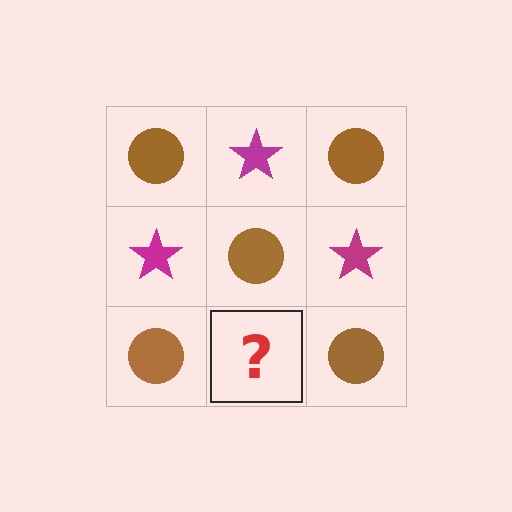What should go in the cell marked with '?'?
The missing cell should contain a magenta star.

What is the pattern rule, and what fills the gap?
The rule is that it alternates brown circle and magenta star in a checkerboard pattern. The gap should be filled with a magenta star.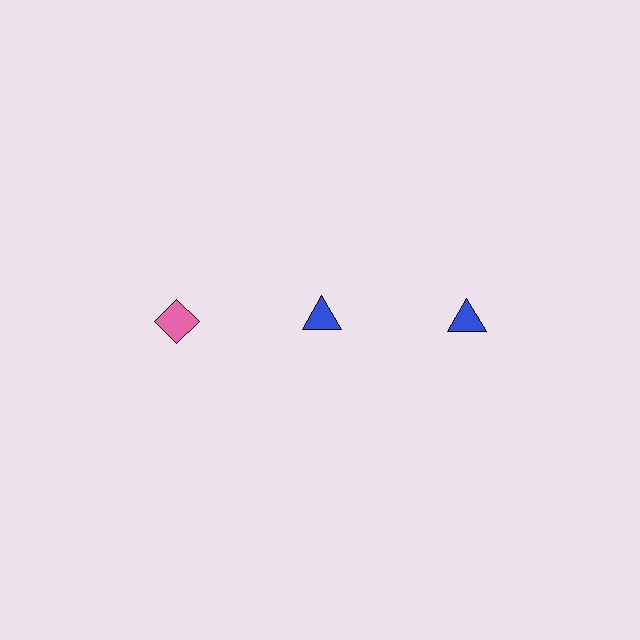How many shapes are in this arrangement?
There are 3 shapes arranged in a grid pattern.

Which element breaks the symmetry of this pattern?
The pink diamond in the top row, leftmost column breaks the symmetry. All other shapes are blue triangles.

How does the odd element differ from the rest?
It differs in both color (pink instead of blue) and shape (diamond instead of triangle).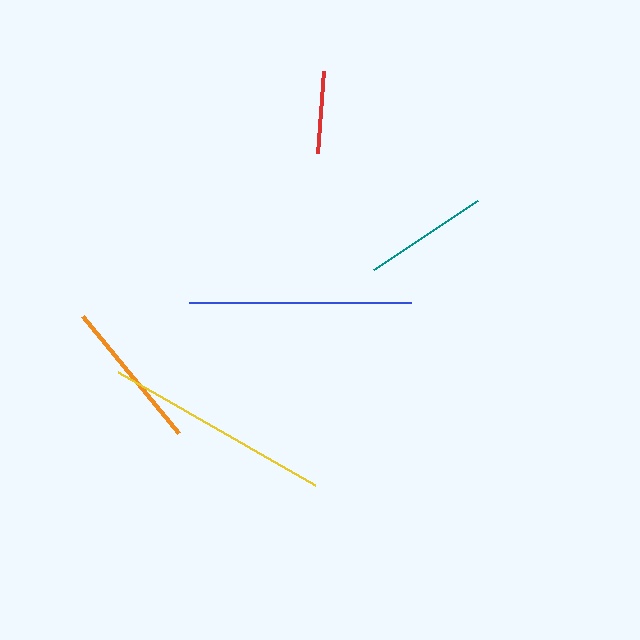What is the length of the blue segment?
The blue segment is approximately 222 pixels long.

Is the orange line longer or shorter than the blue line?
The blue line is longer than the orange line.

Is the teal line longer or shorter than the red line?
The teal line is longer than the red line.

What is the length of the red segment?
The red segment is approximately 82 pixels long.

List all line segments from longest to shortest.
From longest to shortest: yellow, blue, orange, teal, red.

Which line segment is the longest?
The yellow line is the longest at approximately 228 pixels.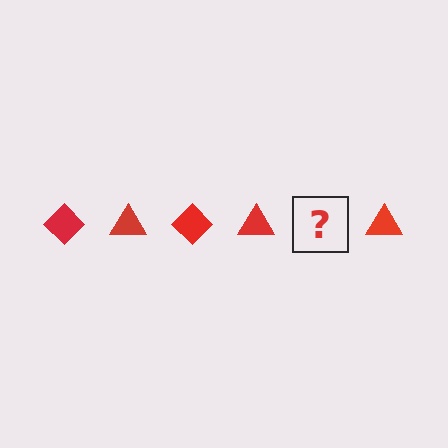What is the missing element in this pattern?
The missing element is a red diamond.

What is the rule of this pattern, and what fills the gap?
The rule is that the pattern cycles through diamond, triangle shapes in red. The gap should be filled with a red diamond.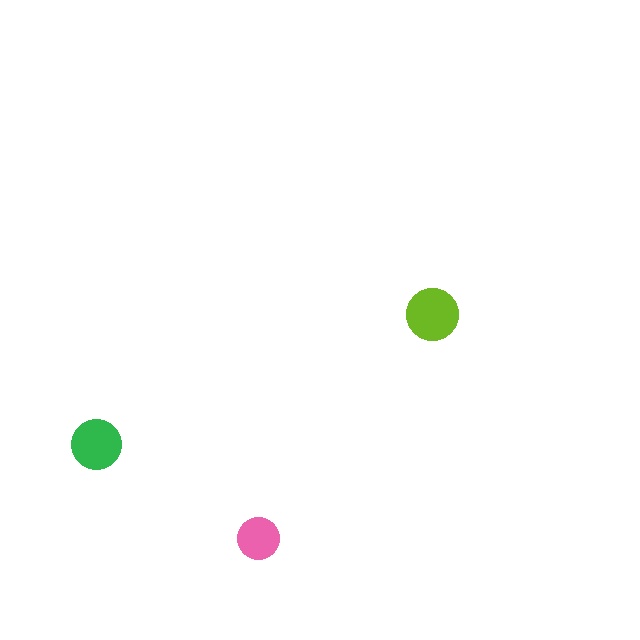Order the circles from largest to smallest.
the lime one, the green one, the pink one.